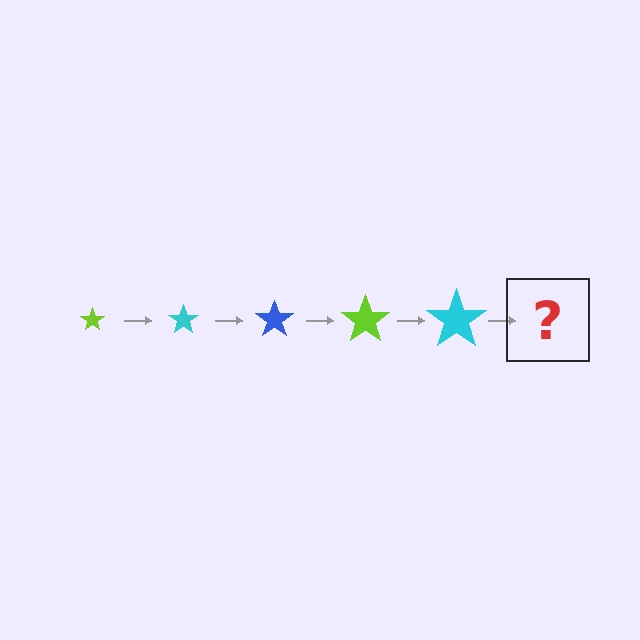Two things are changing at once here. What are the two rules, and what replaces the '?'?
The two rules are that the star grows larger each step and the color cycles through lime, cyan, and blue. The '?' should be a blue star, larger than the previous one.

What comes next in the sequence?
The next element should be a blue star, larger than the previous one.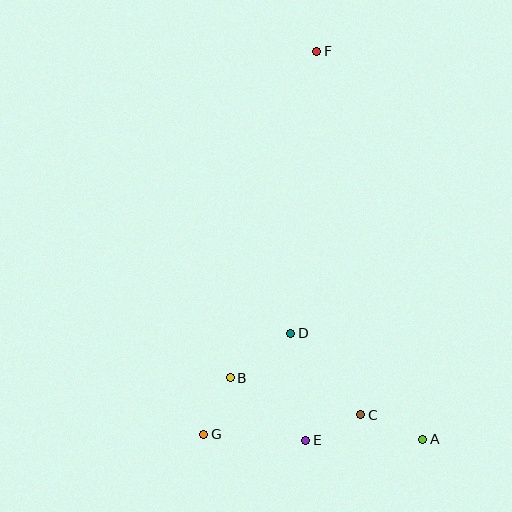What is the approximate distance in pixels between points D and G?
The distance between D and G is approximately 133 pixels.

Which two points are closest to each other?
Points C and E are closest to each other.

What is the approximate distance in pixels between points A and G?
The distance between A and G is approximately 219 pixels.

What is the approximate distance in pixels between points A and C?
The distance between A and C is approximately 67 pixels.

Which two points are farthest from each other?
Points A and F are farthest from each other.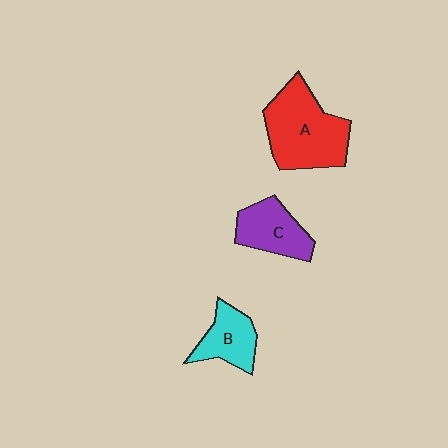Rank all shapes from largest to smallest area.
From largest to smallest: A (red), C (purple), B (cyan).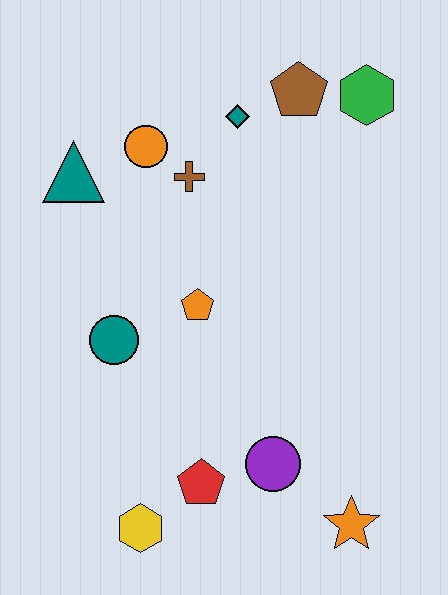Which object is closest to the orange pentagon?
The teal circle is closest to the orange pentagon.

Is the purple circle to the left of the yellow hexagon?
No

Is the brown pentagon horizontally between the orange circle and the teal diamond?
No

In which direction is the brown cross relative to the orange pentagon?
The brown cross is above the orange pentagon.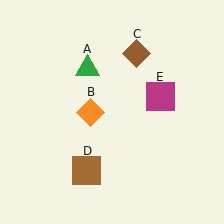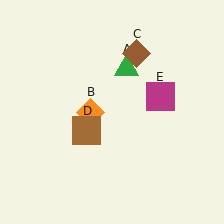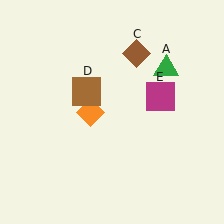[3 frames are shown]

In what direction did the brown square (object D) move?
The brown square (object D) moved up.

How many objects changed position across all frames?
2 objects changed position: green triangle (object A), brown square (object D).